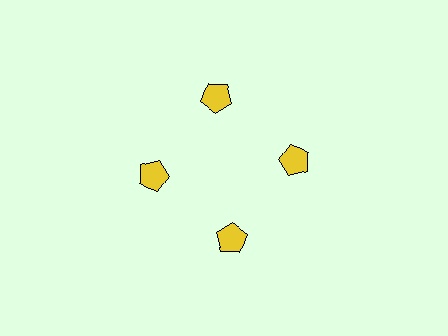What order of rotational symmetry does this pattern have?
This pattern has 4-fold rotational symmetry.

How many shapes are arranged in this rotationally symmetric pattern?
There are 4 shapes, arranged in 4 groups of 1.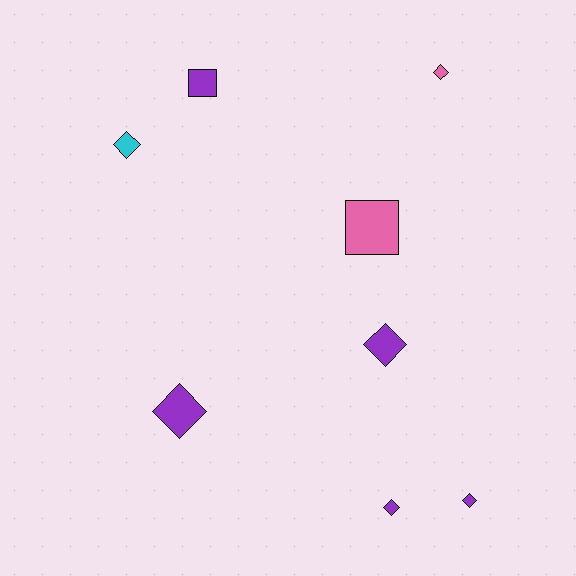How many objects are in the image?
There are 8 objects.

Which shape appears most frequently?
Diamond, with 6 objects.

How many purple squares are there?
There is 1 purple square.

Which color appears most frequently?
Purple, with 5 objects.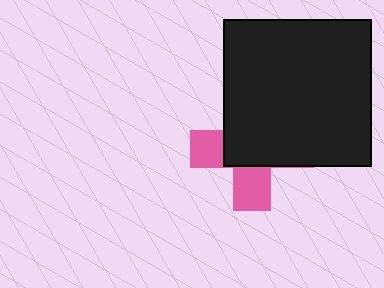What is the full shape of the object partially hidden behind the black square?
The partially hidden object is a pink cross.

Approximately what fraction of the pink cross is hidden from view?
Roughly 63% of the pink cross is hidden behind the black square.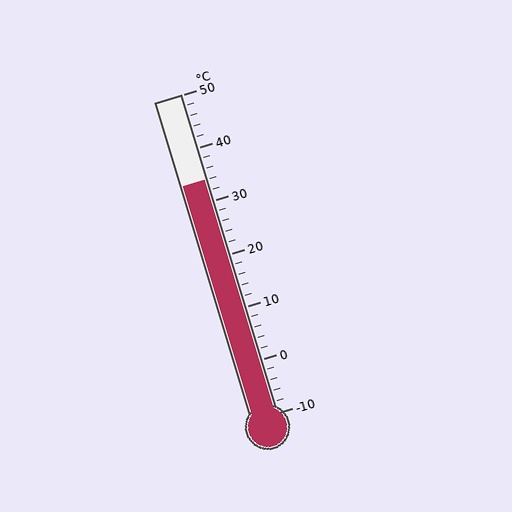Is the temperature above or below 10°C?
The temperature is above 10°C.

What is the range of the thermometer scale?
The thermometer scale ranges from -10°C to 50°C.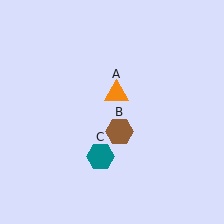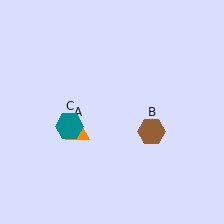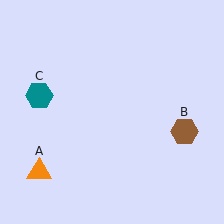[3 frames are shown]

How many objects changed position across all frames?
3 objects changed position: orange triangle (object A), brown hexagon (object B), teal hexagon (object C).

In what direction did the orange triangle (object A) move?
The orange triangle (object A) moved down and to the left.